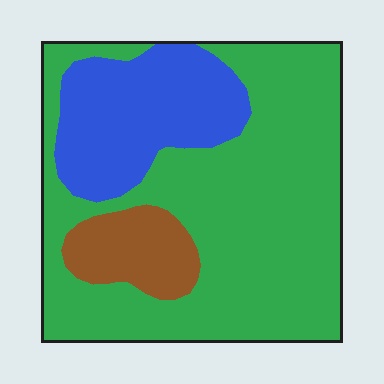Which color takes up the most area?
Green, at roughly 65%.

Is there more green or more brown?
Green.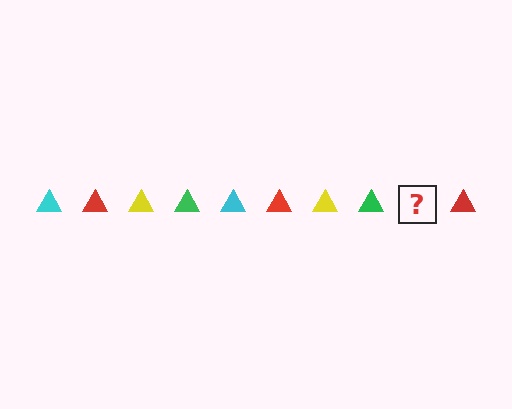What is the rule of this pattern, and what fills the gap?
The rule is that the pattern cycles through cyan, red, yellow, green triangles. The gap should be filled with a cyan triangle.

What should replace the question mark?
The question mark should be replaced with a cyan triangle.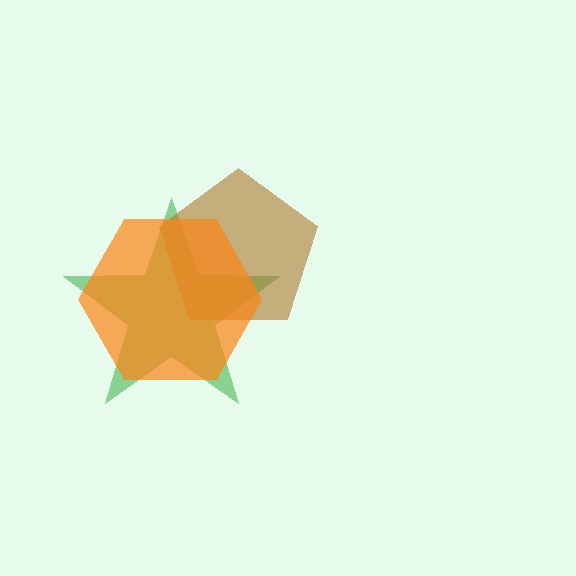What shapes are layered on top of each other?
The layered shapes are: a green star, a brown pentagon, an orange hexagon.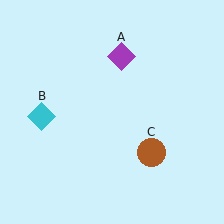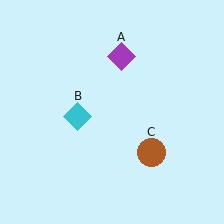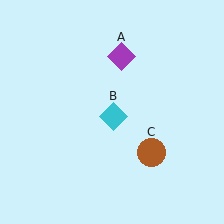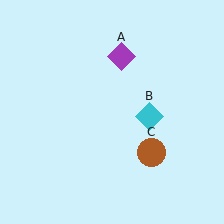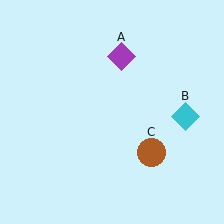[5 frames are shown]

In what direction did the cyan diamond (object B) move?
The cyan diamond (object B) moved right.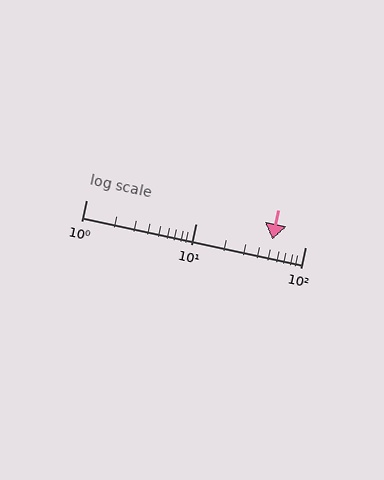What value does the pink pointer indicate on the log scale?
The pointer indicates approximately 50.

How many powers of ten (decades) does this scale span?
The scale spans 2 decades, from 1 to 100.